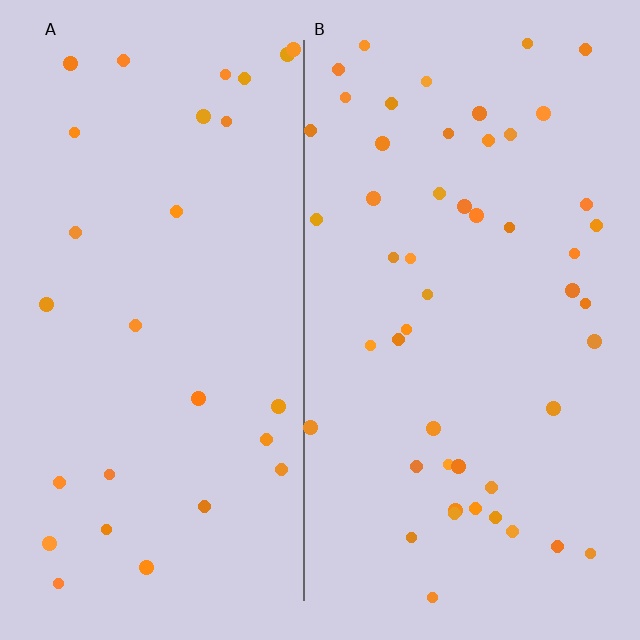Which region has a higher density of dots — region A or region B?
B (the right).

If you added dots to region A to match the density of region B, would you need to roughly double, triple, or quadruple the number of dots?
Approximately double.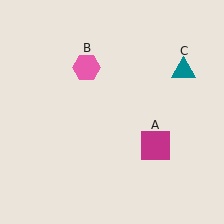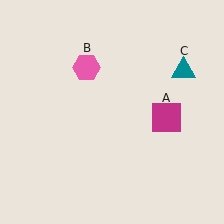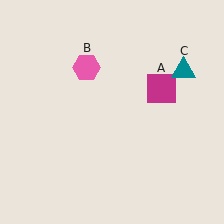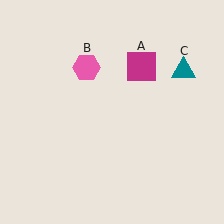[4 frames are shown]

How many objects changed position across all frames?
1 object changed position: magenta square (object A).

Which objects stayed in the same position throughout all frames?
Pink hexagon (object B) and teal triangle (object C) remained stationary.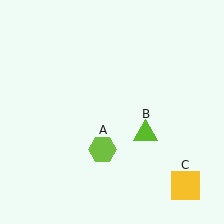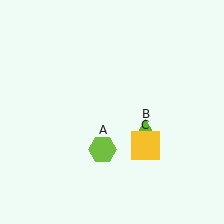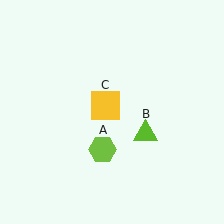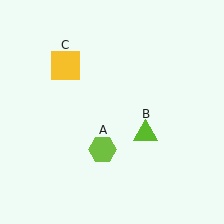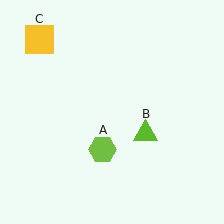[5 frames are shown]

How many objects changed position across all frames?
1 object changed position: yellow square (object C).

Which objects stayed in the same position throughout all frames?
Lime hexagon (object A) and lime triangle (object B) remained stationary.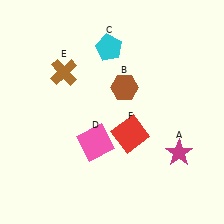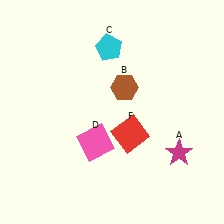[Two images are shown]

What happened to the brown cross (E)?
The brown cross (E) was removed in Image 2. It was in the top-left area of Image 1.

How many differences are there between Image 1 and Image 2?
There is 1 difference between the two images.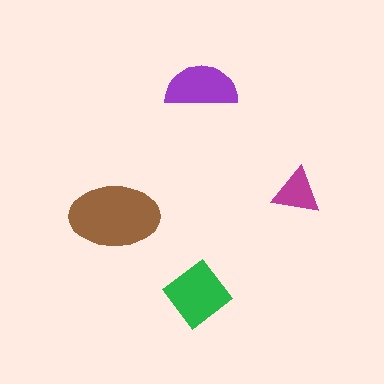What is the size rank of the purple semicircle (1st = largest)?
3rd.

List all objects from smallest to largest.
The magenta triangle, the purple semicircle, the green diamond, the brown ellipse.